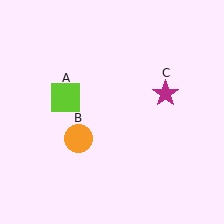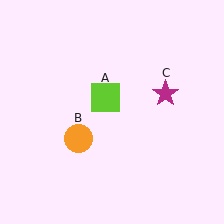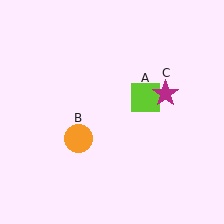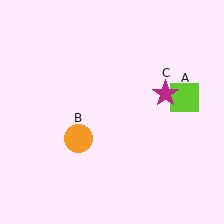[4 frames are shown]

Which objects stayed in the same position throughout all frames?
Orange circle (object B) and magenta star (object C) remained stationary.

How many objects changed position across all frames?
1 object changed position: lime square (object A).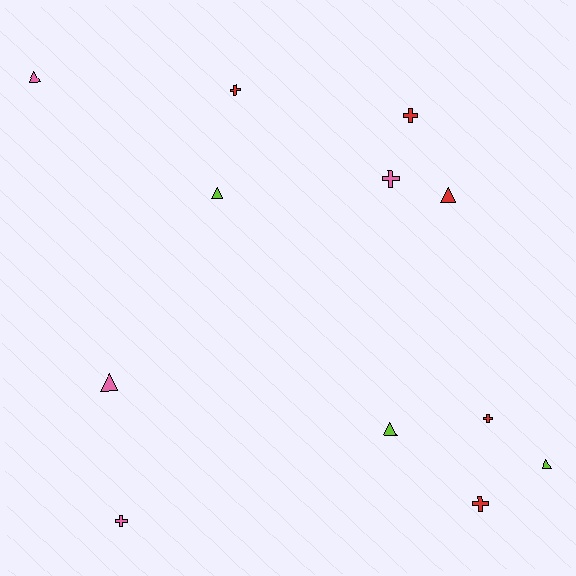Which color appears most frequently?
Red, with 5 objects.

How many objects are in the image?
There are 12 objects.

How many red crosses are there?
There are 4 red crosses.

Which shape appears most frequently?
Cross, with 6 objects.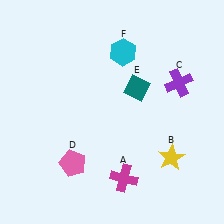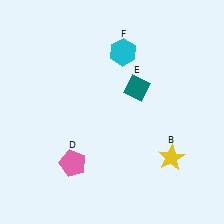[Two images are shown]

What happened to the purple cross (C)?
The purple cross (C) was removed in Image 2. It was in the top-right area of Image 1.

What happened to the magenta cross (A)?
The magenta cross (A) was removed in Image 2. It was in the bottom-right area of Image 1.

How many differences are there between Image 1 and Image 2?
There are 2 differences between the two images.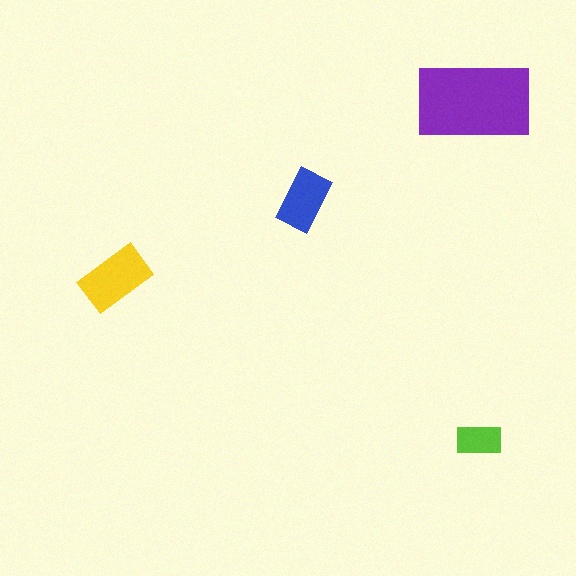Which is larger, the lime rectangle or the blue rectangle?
The blue one.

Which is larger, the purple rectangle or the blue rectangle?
The purple one.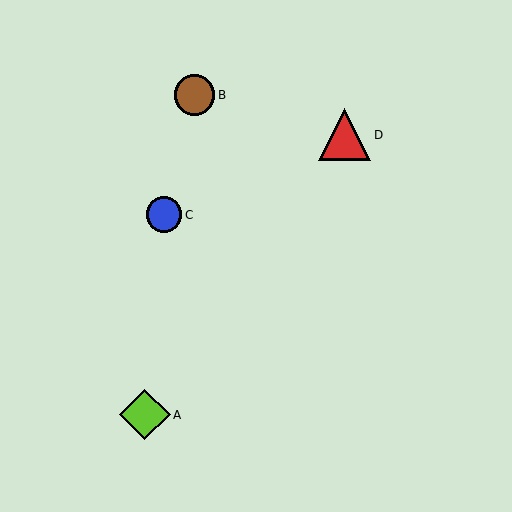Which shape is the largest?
The red triangle (labeled D) is the largest.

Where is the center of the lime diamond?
The center of the lime diamond is at (145, 415).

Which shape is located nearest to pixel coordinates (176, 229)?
The blue circle (labeled C) at (164, 215) is nearest to that location.